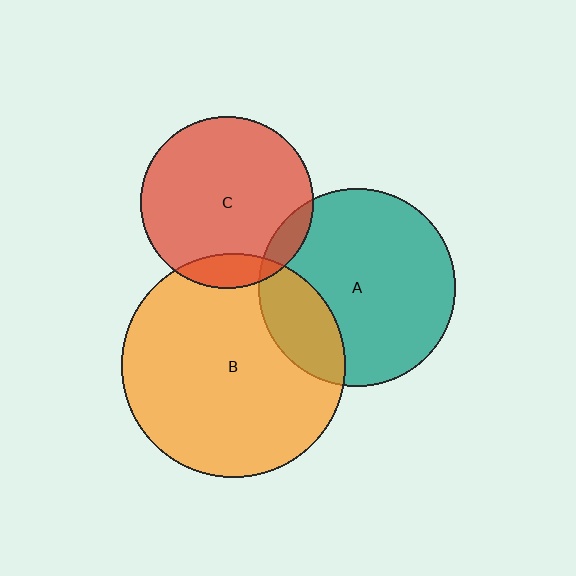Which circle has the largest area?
Circle B (orange).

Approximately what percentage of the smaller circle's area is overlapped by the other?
Approximately 20%.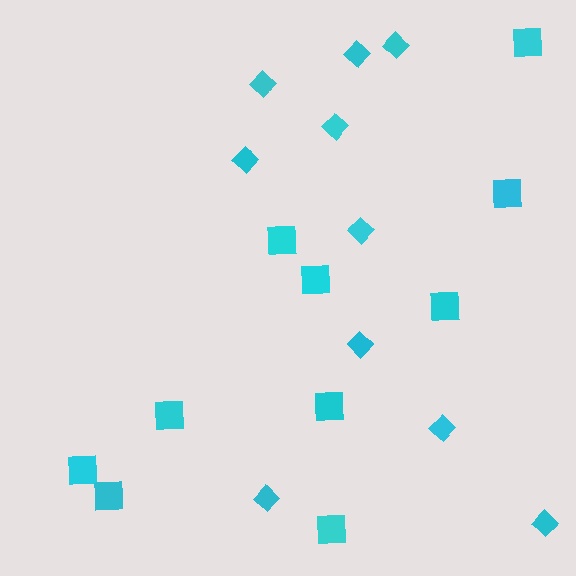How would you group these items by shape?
There are 2 groups: one group of squares (10) and one group of diamonds (10).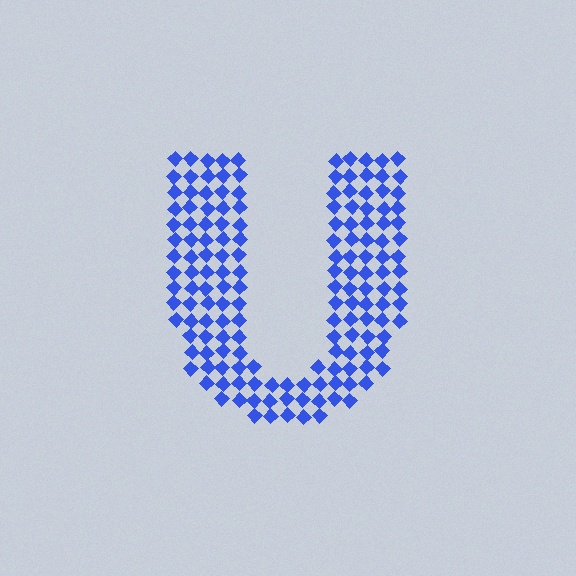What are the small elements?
The small elements are diamonds.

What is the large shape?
The large shape is the letter U.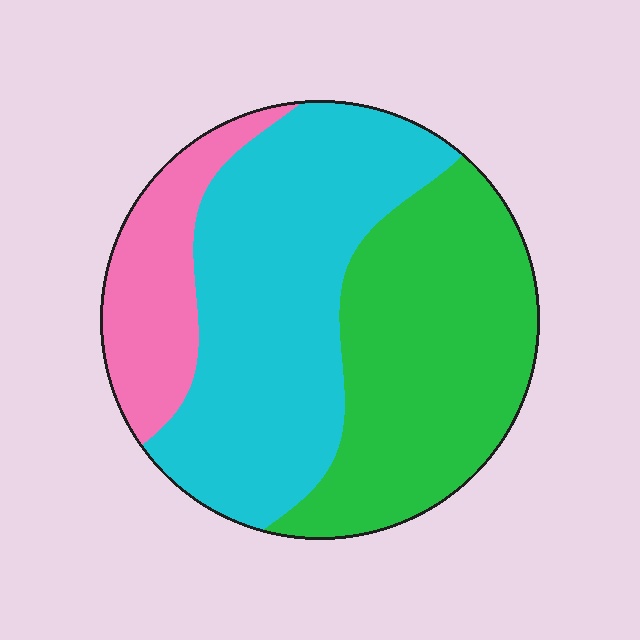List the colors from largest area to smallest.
From largest to smallest: cyan, green, pink.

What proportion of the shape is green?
Green takes up about two fifths (2/5) of the shape.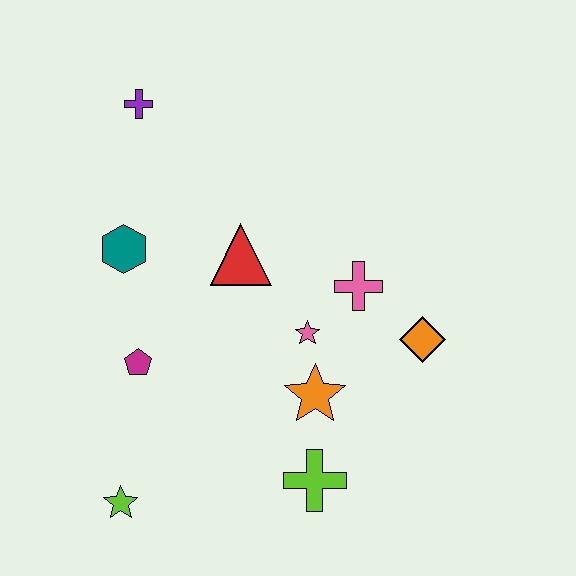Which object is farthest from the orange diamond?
The purple cross is farthest from the orange diamond.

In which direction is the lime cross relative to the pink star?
The lime cross is below the pink star.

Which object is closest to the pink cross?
The pink star is closest to the pink cross.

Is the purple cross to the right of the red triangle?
No